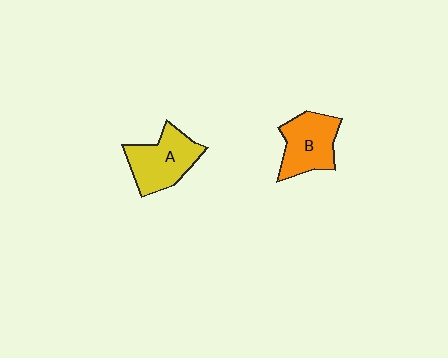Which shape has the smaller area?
Shape B (orange).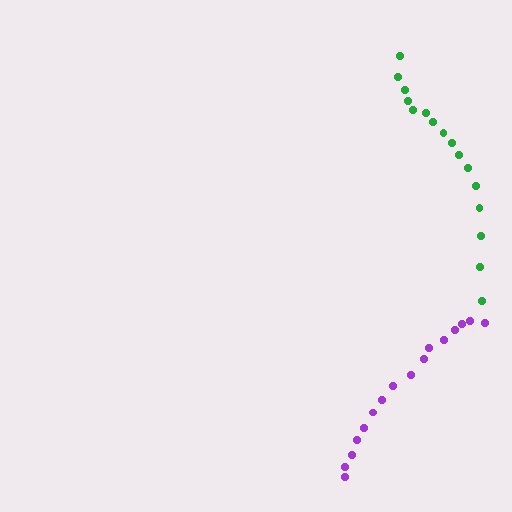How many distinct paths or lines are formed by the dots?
There are 2 distinct paths.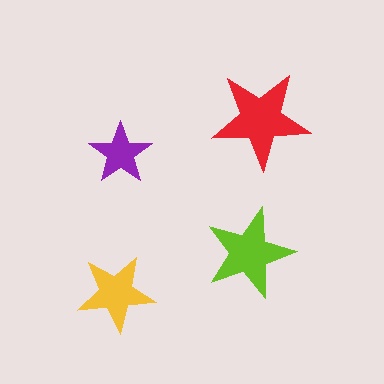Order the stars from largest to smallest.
the red one, the lime one, the yellow one, the purple one.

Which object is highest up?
The red star is topmost.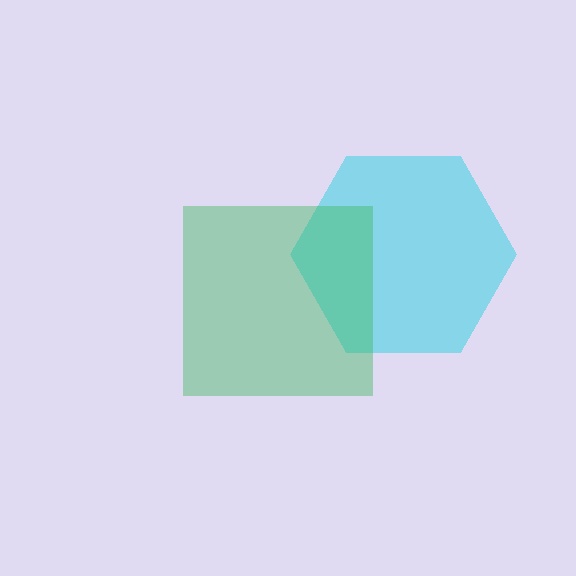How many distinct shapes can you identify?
There are 2 distinct shapes: a cyan hexagon, a green square.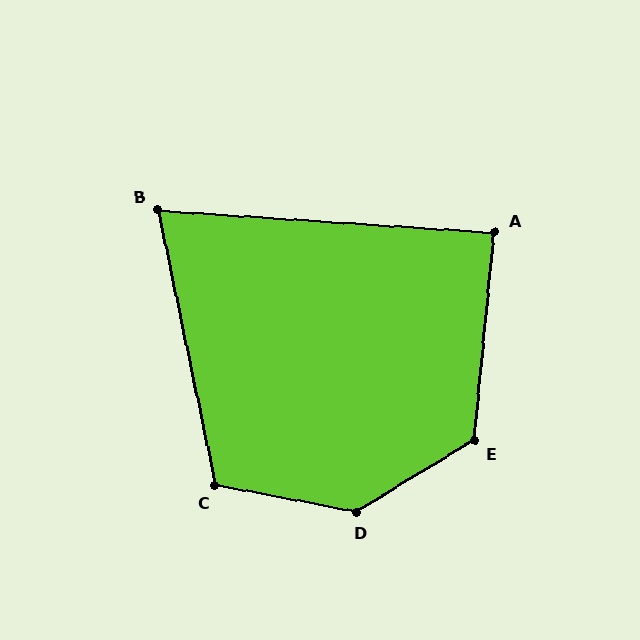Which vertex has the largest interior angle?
D, at approximately 138 degrees.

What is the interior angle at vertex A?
Approximately 88 degrees (approximately right).